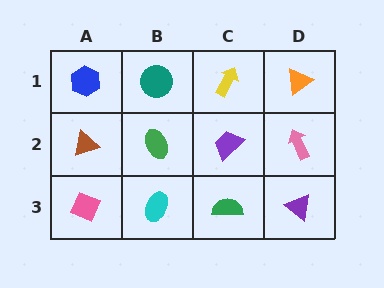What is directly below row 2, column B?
A cyan ellipse.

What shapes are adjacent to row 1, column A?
A brown triangle (row 2, column A), a teal circle (row 1, column B).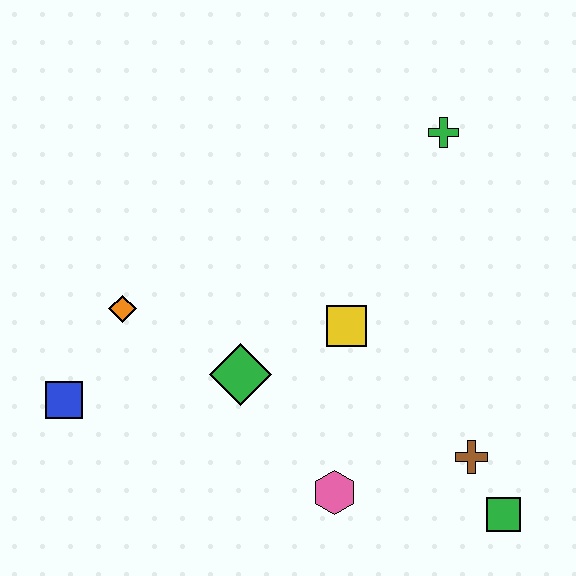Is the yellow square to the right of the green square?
No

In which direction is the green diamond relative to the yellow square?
The green diamond is to the left of the yellow square.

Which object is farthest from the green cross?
The blue square is farthest from the green cross.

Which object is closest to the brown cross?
The green square is closest to the brown cross.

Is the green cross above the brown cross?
Yes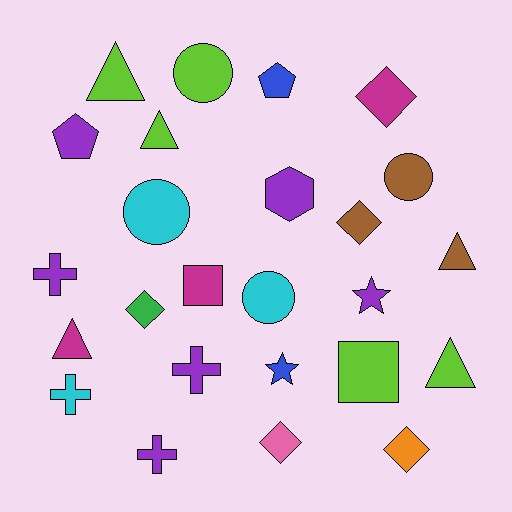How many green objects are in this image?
There is 1 green object.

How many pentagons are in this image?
There are 2 pentagons.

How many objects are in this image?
There are 25 objects.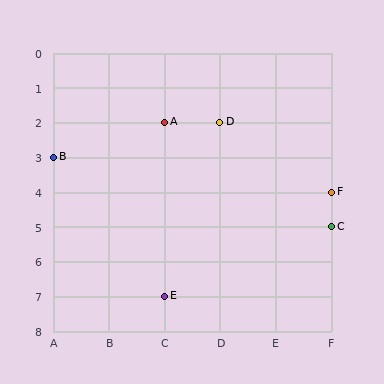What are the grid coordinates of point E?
Point E is at grid coordinates (C, 7).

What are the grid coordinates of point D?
Point D is at grid coordinates (D, 2).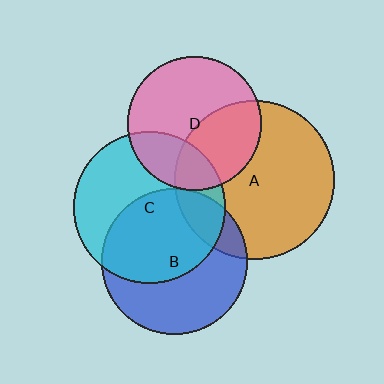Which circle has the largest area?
Circle A (orange).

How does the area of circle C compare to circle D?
Approximately 1.3 times.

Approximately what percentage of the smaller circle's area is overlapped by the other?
Approximately 55%.